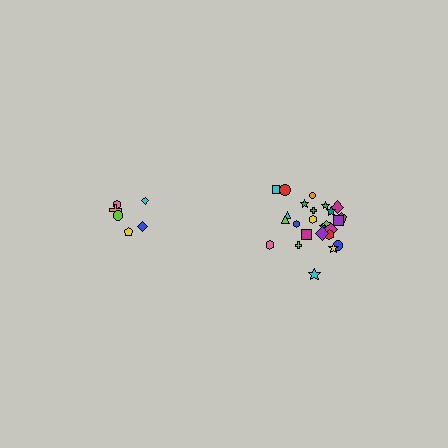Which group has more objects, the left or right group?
The right group.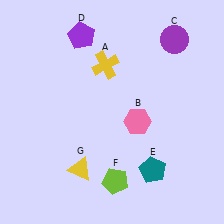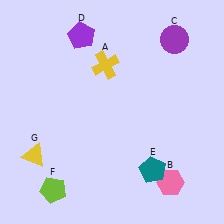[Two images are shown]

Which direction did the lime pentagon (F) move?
The lime pentagon (F) moved left.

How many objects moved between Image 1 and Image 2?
3 objects moved between the two images.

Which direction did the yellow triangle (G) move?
The yellow triangle (G) moved left.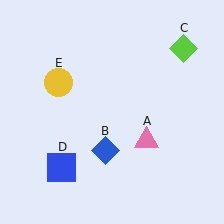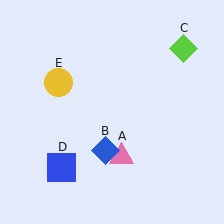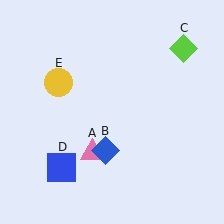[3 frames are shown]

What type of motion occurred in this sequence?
The pink triangle (object A) rotated clockwise around the center of the scene.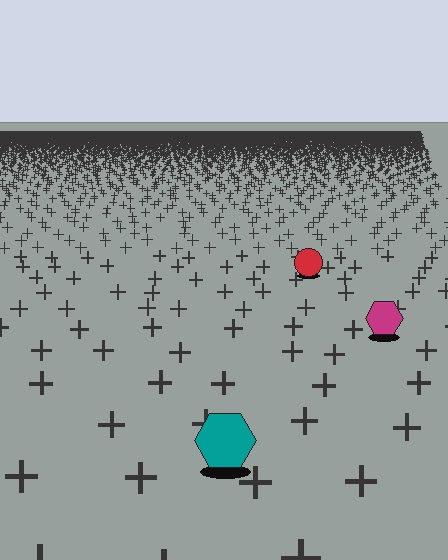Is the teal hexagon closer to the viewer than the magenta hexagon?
Yes. The teal hexagon is closer — you can tell from the texture gradient: the ground texture is coarser near it.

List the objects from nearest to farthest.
From nearest to farthest: the teal hexagon, the magenta hexagon, the red circle.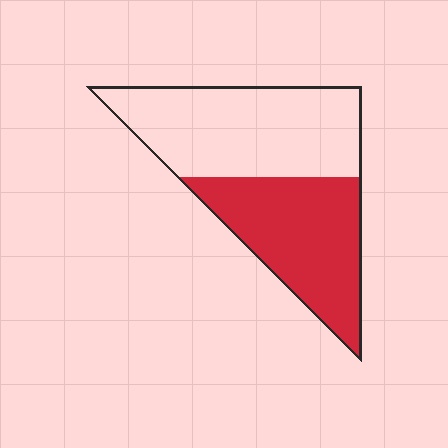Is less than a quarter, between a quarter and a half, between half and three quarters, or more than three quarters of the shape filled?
Between a quarter and a half.